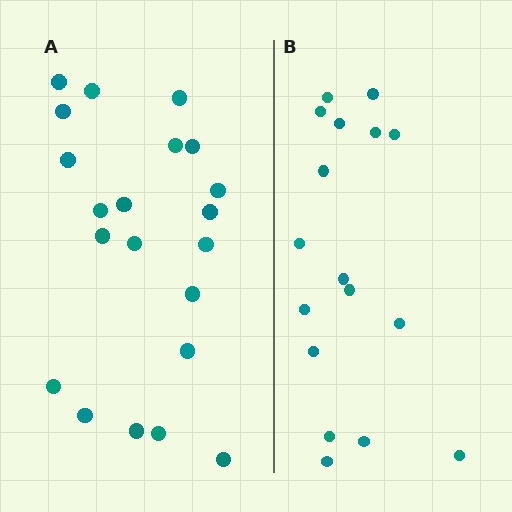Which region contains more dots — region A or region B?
Region A (the left region) has more dots.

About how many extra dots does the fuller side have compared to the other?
Region A has about 4 more dots than region B.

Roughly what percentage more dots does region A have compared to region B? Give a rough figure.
About 25% more.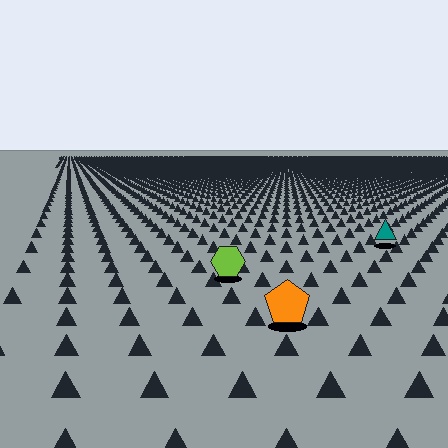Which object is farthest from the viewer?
The teal triangle is farthest from the viewer. It appears smaller and the ground texture around it is denser.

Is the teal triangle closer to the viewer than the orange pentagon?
No. The orange pentagon is closer — you can tell from the texture gradient: the ground texture is coarser near it.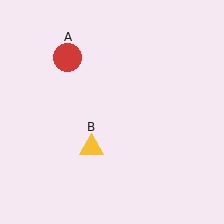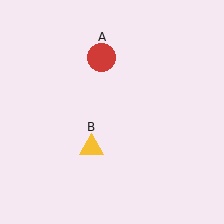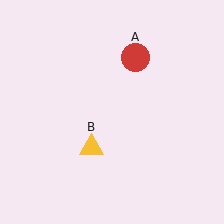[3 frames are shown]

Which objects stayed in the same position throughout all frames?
Yellow triangle (object B) remained stationary.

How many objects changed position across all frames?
1 object changed position: red circle (object A).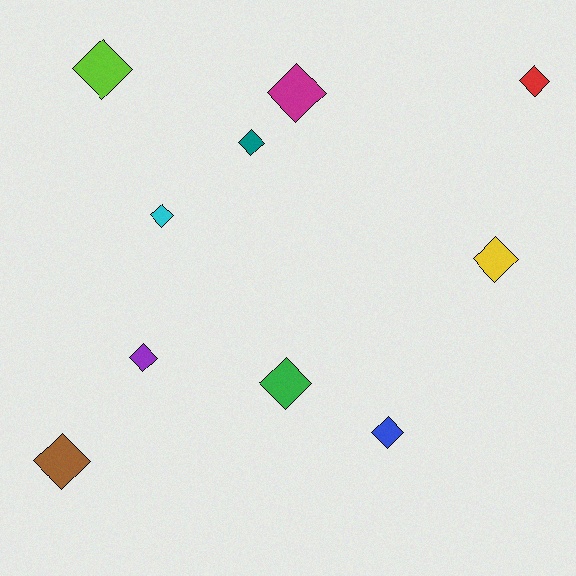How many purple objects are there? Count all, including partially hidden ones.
There is 1 purple object.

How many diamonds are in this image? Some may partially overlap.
There are 10 diamonds.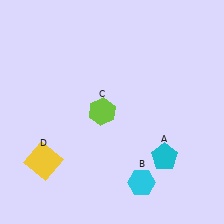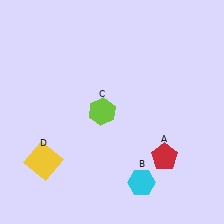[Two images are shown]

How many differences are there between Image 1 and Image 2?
There is 1 difference between the two images.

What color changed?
The pentagon (A) changed from cyan in Image 1 to red in Image 2.